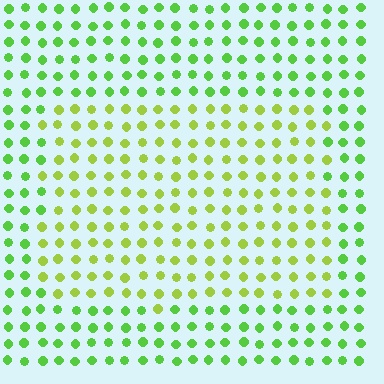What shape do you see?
I see a rectangle.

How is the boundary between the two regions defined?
The boundary is defined purely by a slight shift in hue (about 31 degrees). Spacing, size, and orientation are identical on both sides.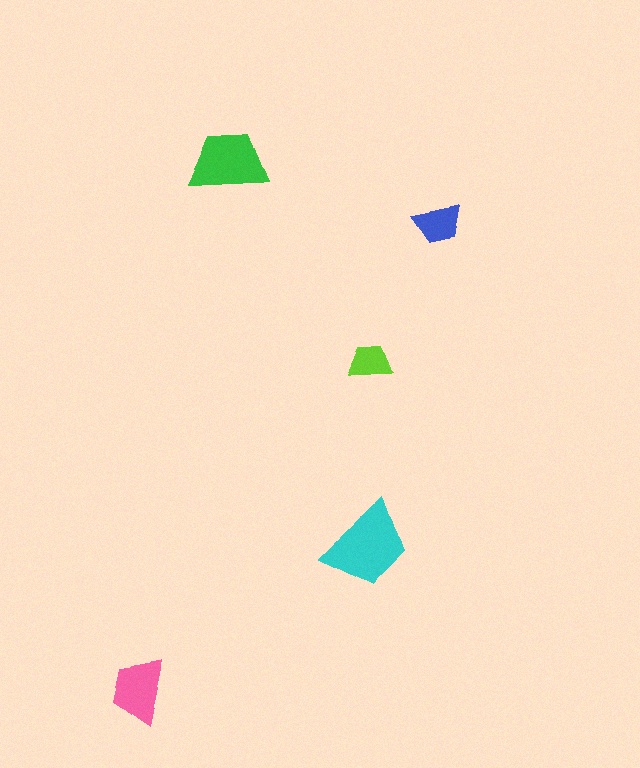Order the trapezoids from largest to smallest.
the cyan one, the green one, the pink one, the blue one, the lime one.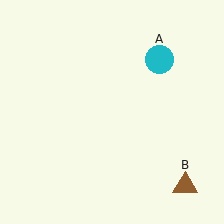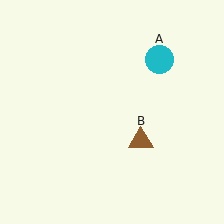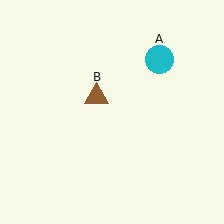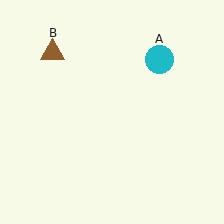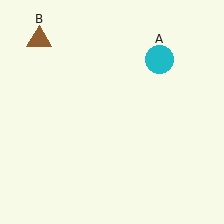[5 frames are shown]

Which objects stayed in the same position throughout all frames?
Cyan circle (object A) remained stationary.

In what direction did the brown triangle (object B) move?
The brown triangle (object B) moved up and to the left.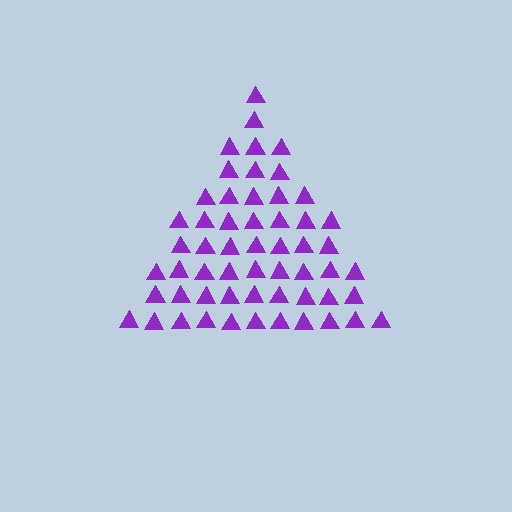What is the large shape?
The large shape is a triangle.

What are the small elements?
The small elements are triangles.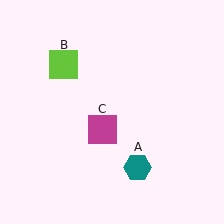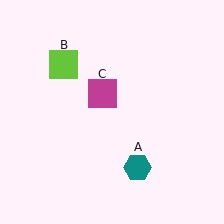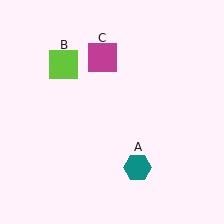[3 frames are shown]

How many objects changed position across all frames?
1 object changed position: magenta square (object C).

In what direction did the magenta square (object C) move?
The magenta square (object C) moved up.